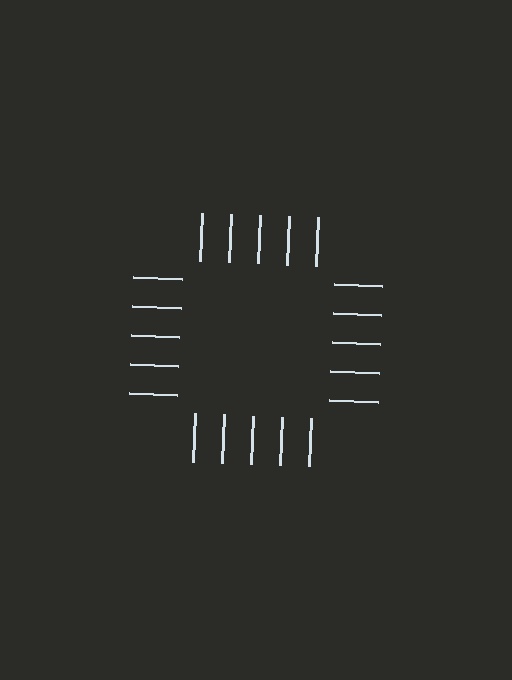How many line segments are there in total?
20 — 5 along each of the 4 edges.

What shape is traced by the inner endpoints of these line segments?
An illusory square — the line segments terminate on its edges but no continuous stroke is drawn.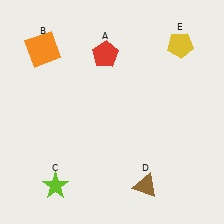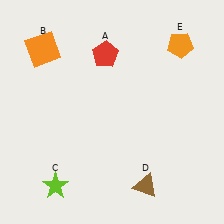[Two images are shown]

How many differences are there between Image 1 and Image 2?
There is 1 difference between the two images.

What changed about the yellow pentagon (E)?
In Image 1, E is yellow. In Image 2, it changed to orange.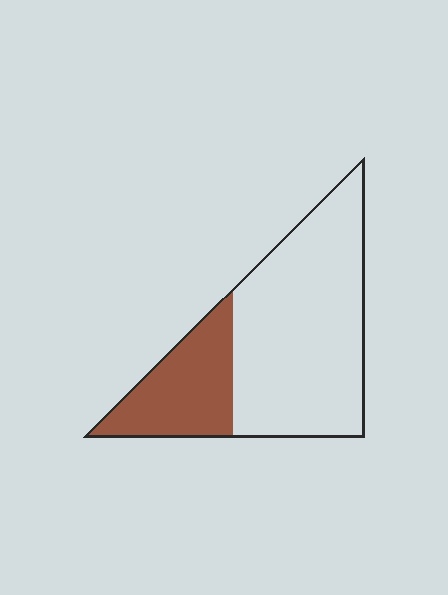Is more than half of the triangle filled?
No.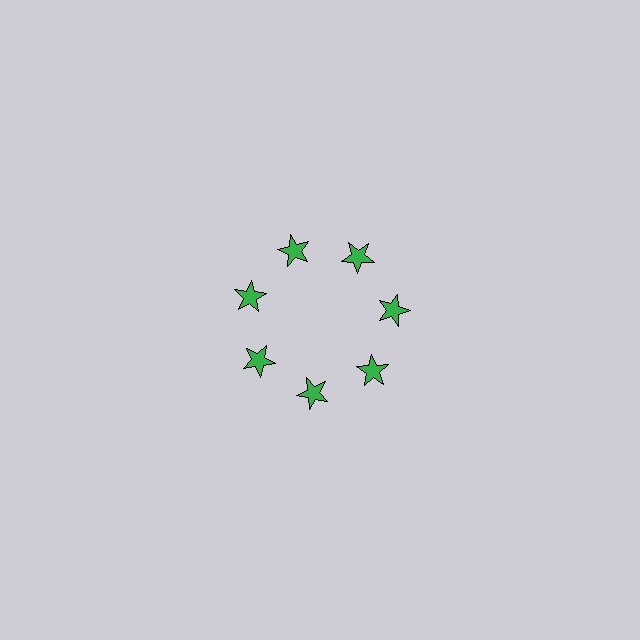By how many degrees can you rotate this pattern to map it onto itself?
The pattern maps onto itself every 51 degrees of rotation.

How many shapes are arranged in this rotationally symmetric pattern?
There are 7 shapes, arranged in 7 groups of 1.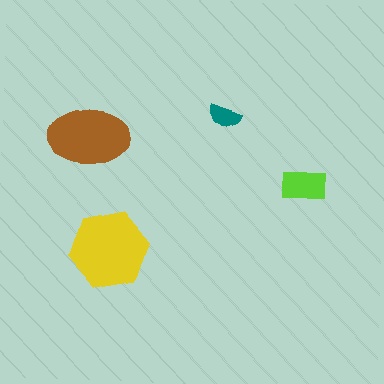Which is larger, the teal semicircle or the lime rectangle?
The lime rectangle.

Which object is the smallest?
The teal semicircle.